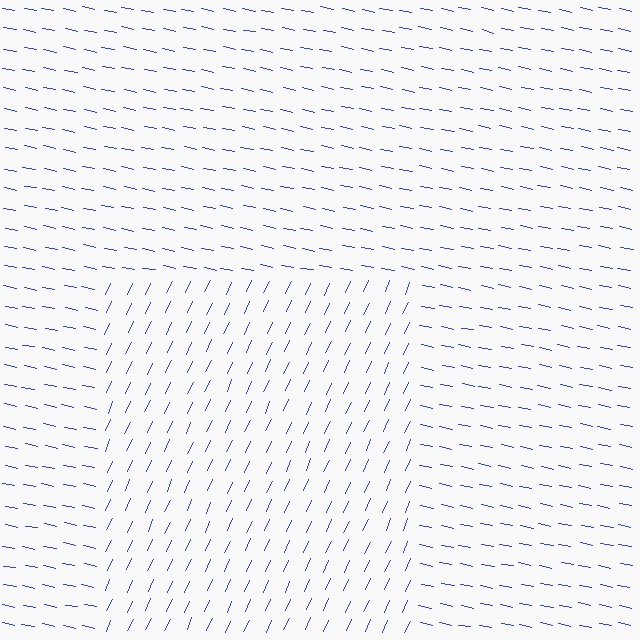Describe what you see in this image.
The image is filled with small blue line segments. A rectangle region in the image has lines oriented differently from the surrounding lines, creating a visible texture boundary.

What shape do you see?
I see a rectangle.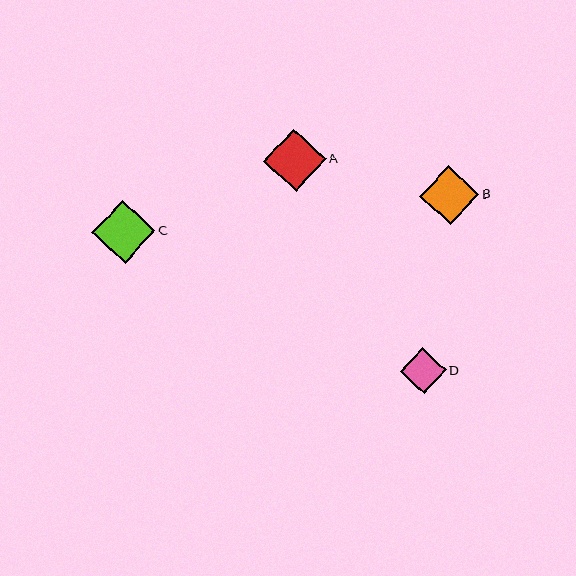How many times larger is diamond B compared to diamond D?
Diamond B is approximately 1.3 times the size of diamond D.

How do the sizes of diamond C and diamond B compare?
Diamond C and diamond B are approximately the same size.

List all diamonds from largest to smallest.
From largest to smallest: C, A, B, D.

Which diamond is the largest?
Diamond C is the largest with a size of approximately 63 pixels.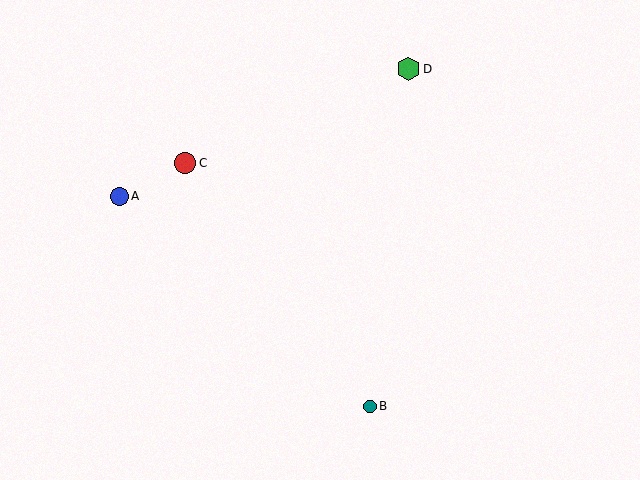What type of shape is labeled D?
Shape D is a green hexagon.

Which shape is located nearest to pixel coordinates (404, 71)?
The green hexagon (labeled D) at (409, 69) is nearest to that location.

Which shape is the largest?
The green hexagon (labeled D) is the largest.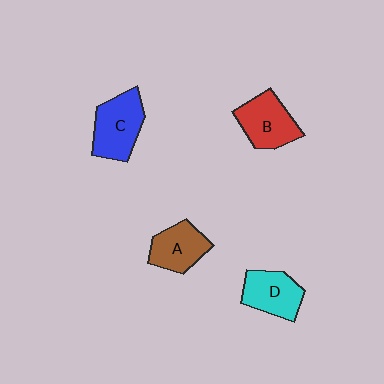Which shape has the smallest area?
Shape A (brown).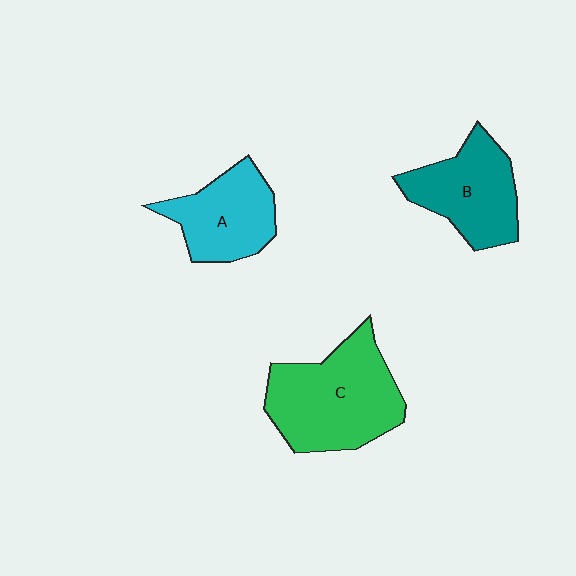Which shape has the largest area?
Shape C (green).